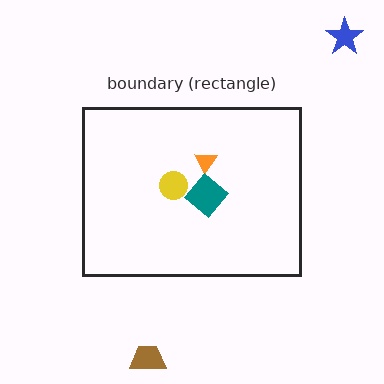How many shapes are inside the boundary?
3 inside, 2 outside.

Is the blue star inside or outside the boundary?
Outside.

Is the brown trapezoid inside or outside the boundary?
Outside.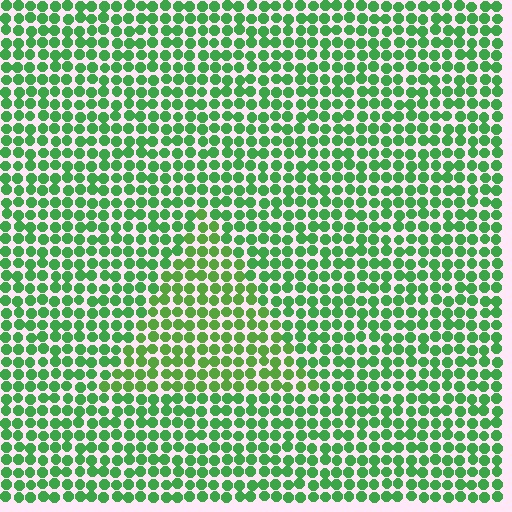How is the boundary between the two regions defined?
The boundary is defined purely by a slight shift in hue (about 22 degrees). Spacing, size, and orientation are identical on both sides.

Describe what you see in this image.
The image is filled with small green elements in a uniform arrangement. A triangle-shaped region is visible where the elements are tinted to a slightly different hue, forming a subtle color boundary.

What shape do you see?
I see a triangle.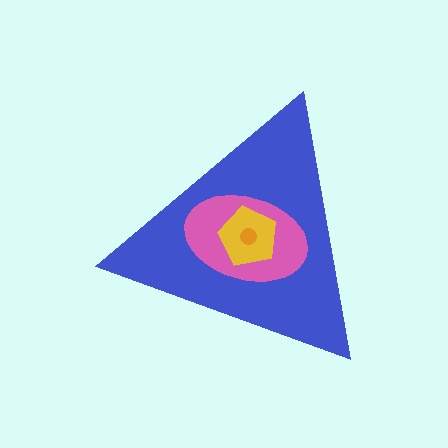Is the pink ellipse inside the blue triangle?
Yes.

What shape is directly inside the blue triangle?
The pink ellipse.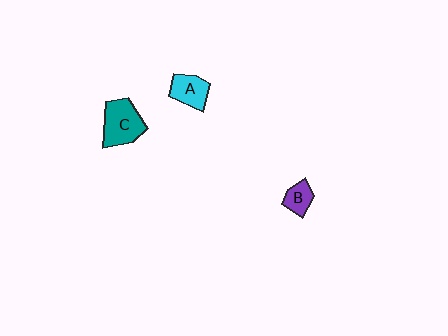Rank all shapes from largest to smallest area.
From largest to smallest: C (teal), A (cyan), B (purple).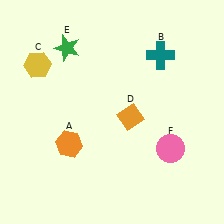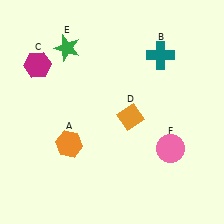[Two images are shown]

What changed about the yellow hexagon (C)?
In Image 1, C is yellow. In Image 2, it changed to magenta.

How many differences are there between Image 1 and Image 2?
There is 1 difference between the two images.